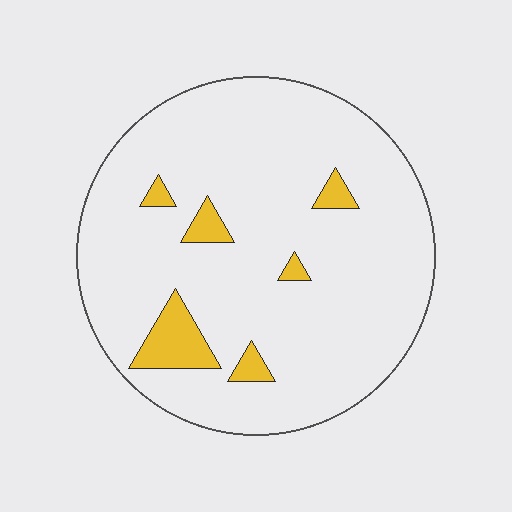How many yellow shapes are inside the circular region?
6.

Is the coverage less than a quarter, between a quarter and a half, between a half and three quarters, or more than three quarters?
Less than a quarter.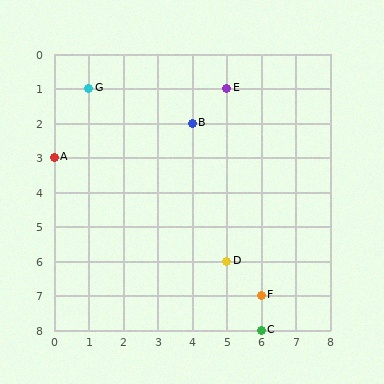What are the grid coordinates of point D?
Point D is at grid coordinates (5, 6).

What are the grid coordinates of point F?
Point F is at grid coordinates (6, 7).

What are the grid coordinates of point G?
Point G is at grid coordinates (1, 1).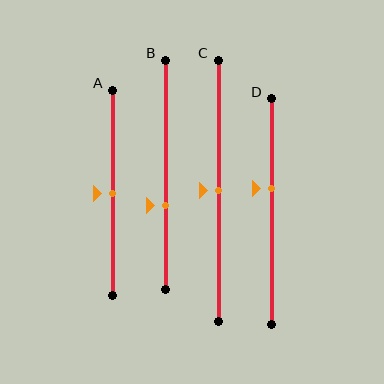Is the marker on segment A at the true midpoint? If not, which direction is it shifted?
Yes, the marker on segment A is at the true midpoint.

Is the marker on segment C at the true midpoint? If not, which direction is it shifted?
Yes, the marker on segment C is at the true midpoint.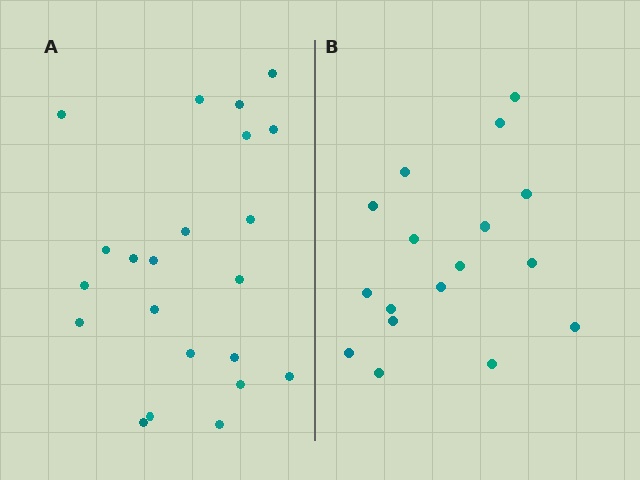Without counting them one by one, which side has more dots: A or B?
Region A (the left region) has more dots.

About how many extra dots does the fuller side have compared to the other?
Region A has about 5 more dots than region B.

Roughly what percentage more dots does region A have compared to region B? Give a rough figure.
About 30% more.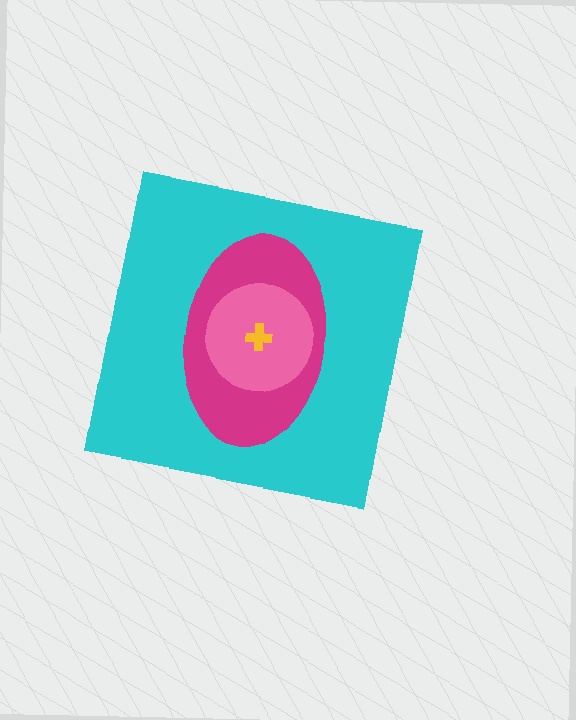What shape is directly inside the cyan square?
The magenta ellipse.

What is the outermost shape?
The cyan square.